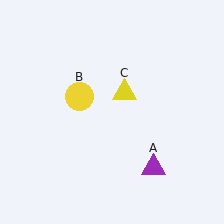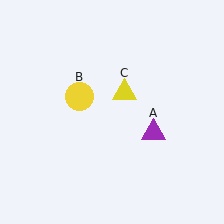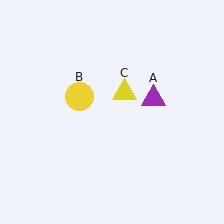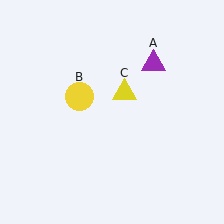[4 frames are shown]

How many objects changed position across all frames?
1 object changed position: purple triangle (object A).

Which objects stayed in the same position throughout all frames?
Yellow circle (object B) and yellow triangle (object C) remained stationary.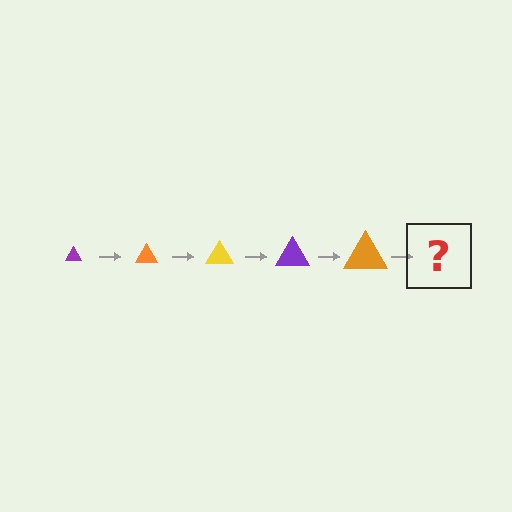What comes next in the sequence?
The next element should be a yellow triangle, larger than the previous one.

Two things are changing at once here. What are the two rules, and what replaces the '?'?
The two rules are that the triangle grows larger each step and the color cycles through purple, orange, and yellow. The '?' should be a yellow triangle, larger than the previous one.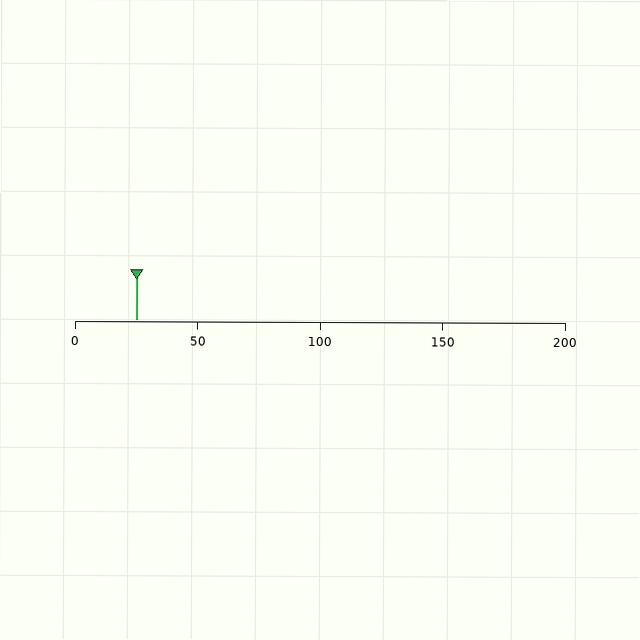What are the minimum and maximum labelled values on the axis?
The axis runs from 0 to 200.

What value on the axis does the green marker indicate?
The marker indicates approximately 25.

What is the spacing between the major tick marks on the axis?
The major ticks are spaced 50 apart.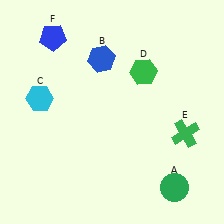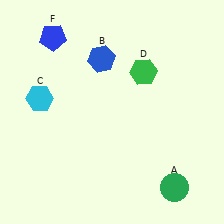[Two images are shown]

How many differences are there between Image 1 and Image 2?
There is 1 difference between the two images.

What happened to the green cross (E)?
The green cross (E) was removed in Image 2. It was in the bottom-right area of Image 1.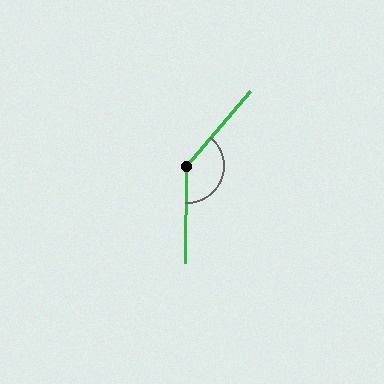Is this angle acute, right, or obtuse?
It is obtuse.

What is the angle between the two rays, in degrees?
Approximately 140 degrees.